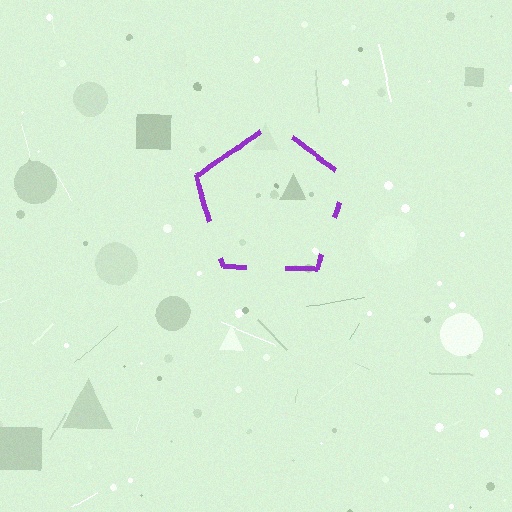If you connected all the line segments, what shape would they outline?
They would outline a pentagon.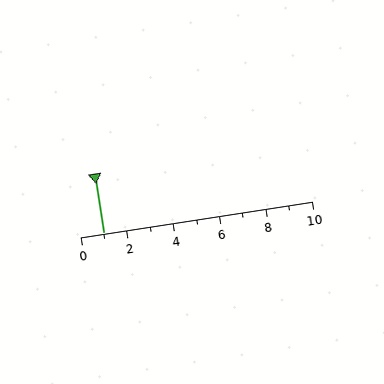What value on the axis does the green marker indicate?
The marker indicates approximately 1.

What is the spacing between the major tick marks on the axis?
The major ticks are spaced 2 apart.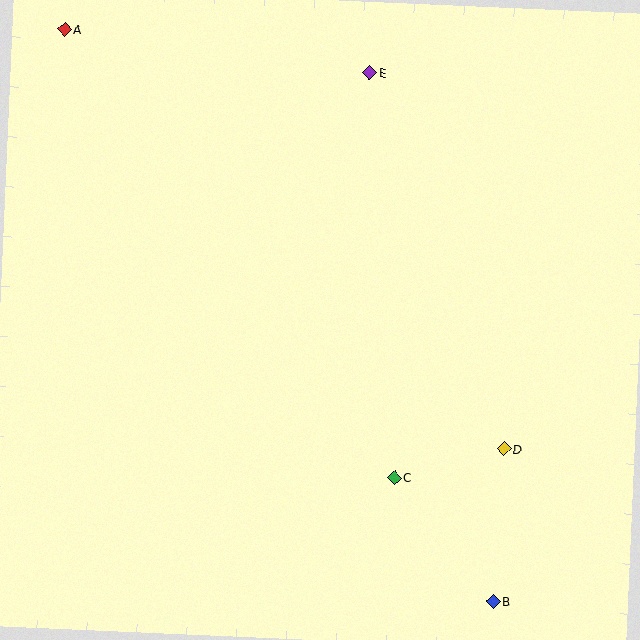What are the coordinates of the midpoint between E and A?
The midpoint between E and A is at (217, 51).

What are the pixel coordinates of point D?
Point D is at (504, 449).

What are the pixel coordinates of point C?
Point C is at (394, 478).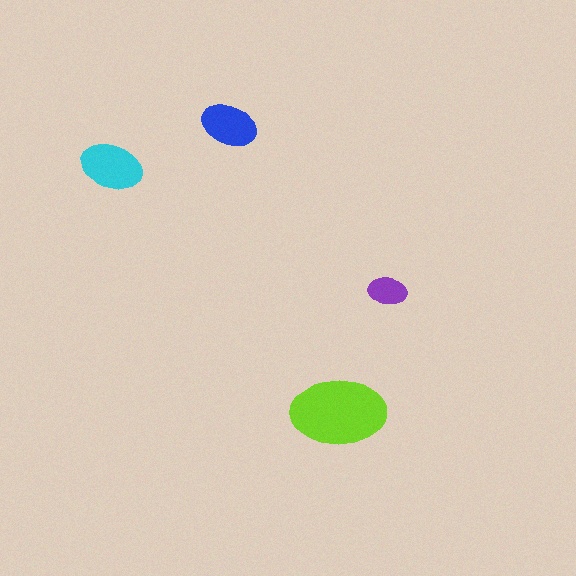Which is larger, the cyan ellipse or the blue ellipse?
The cyan one.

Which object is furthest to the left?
The cyan ellipse is leftmost.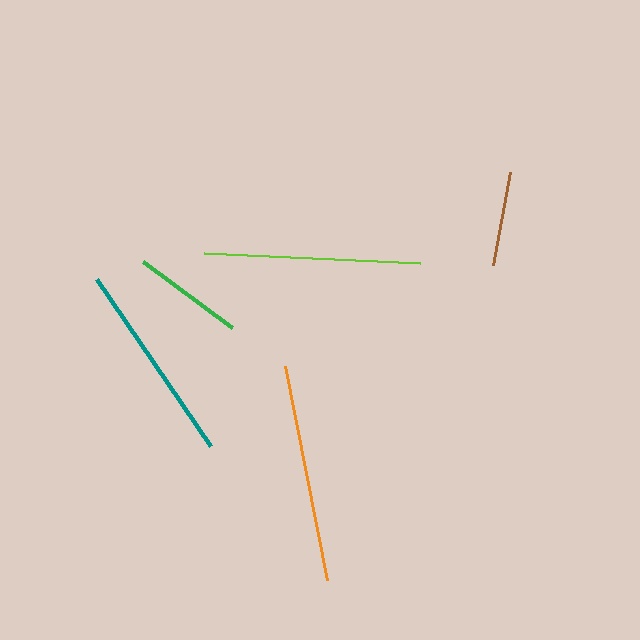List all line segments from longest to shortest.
From longest to shortest: orange, lime, teal, green, brown.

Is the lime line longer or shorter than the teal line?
The lime line is longer than the teal line.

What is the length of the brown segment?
The brown segment is approximately 94 pixels long.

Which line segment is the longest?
The orange line is the longest at approximately 218 pixels.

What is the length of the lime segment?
The lime segment is approximately 215 pixels long.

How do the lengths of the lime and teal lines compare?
The lime and teal lines are approximately the same length.